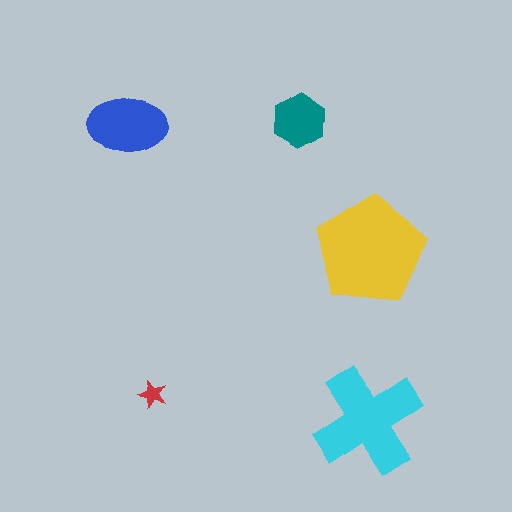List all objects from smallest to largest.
The red star, the teal hexagon, the blue ellipse, the cyan cross, the yellow pentagon.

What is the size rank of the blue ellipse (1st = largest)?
3rd.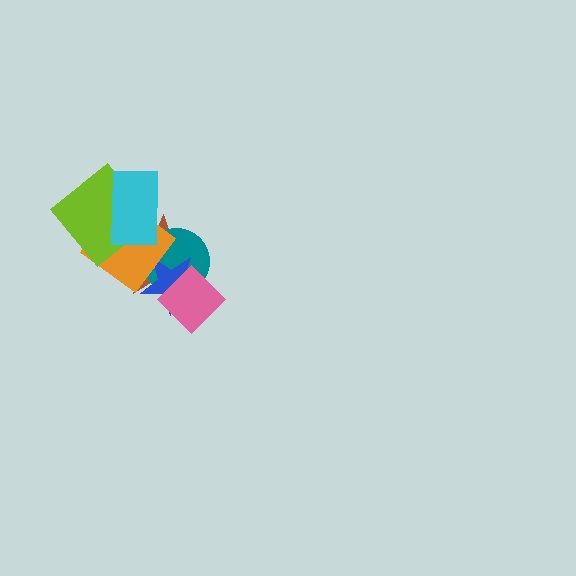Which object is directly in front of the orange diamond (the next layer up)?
The lime diamond is directly in front of the orange diamond.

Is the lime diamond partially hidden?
Yes, it is partially covered by another shape.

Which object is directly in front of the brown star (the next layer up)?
The teal circle is directly in front of the brown star.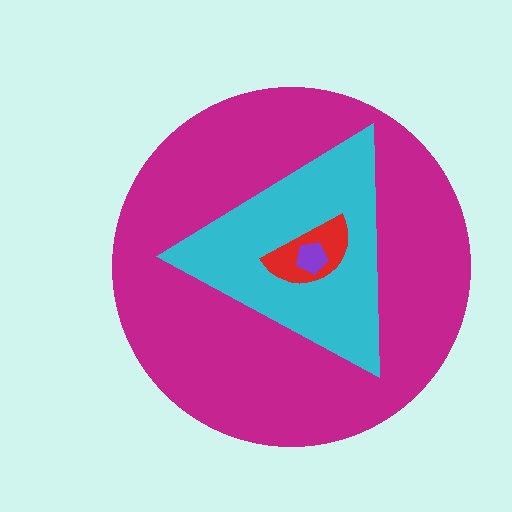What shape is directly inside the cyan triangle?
The red semicircle.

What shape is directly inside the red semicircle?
The purple pentagon.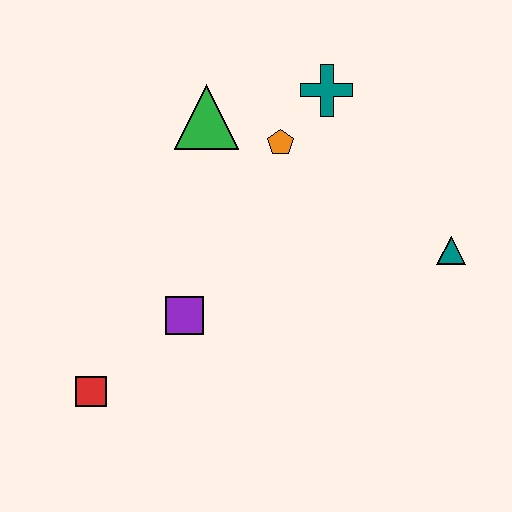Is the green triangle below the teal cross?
Yes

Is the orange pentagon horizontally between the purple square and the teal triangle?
Yes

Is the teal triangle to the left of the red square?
No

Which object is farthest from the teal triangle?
The red square is farthest from the teal triangle.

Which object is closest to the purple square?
The red square is closest to the purple square.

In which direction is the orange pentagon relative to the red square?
The orange pentagon is above the red square.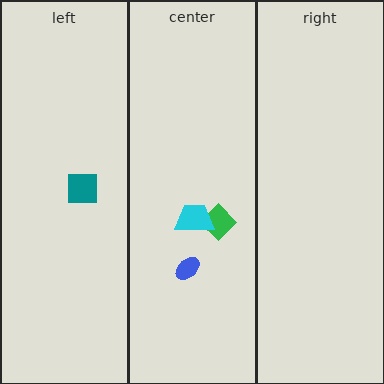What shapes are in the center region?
The blue ellipse, the green diamond, the cyan trapezoid.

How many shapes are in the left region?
1.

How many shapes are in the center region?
3.